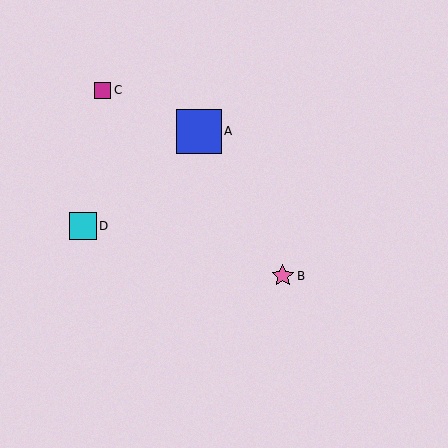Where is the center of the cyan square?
The center of the cyan square is at (83, 226).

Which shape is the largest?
The blue square (labeled A) is the largest.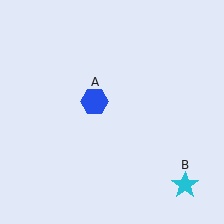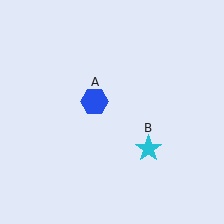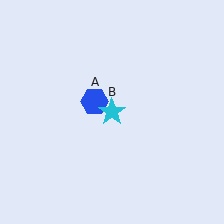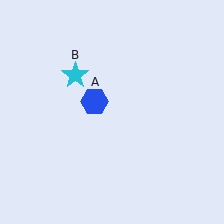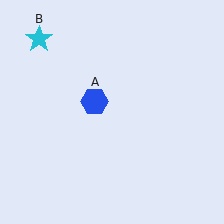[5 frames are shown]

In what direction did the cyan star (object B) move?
The cyan star (object B) moved up and to the left.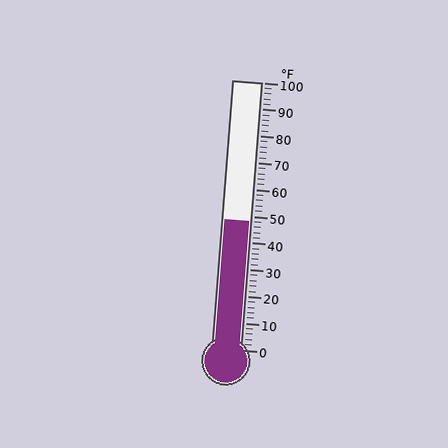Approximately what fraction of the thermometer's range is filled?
The thermometer is filled to approximately 50% of its range.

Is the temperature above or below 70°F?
The temperature is below 70°F.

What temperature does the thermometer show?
The thermometer shows approximately 48°F.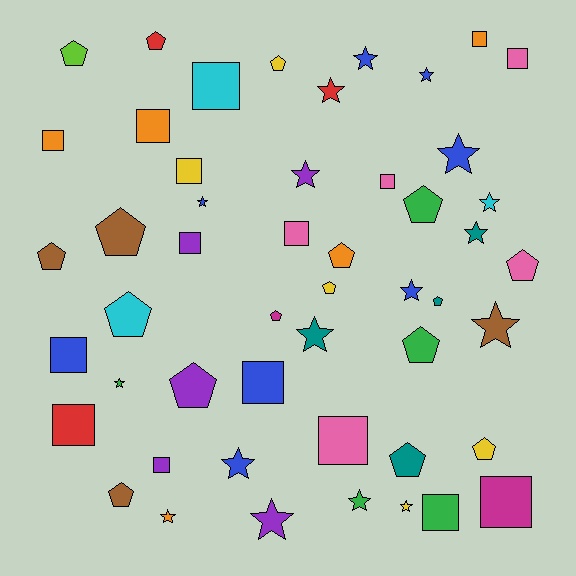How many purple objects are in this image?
There are 5 purple objects.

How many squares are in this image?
There are 16 squares.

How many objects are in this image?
There are 50 objects.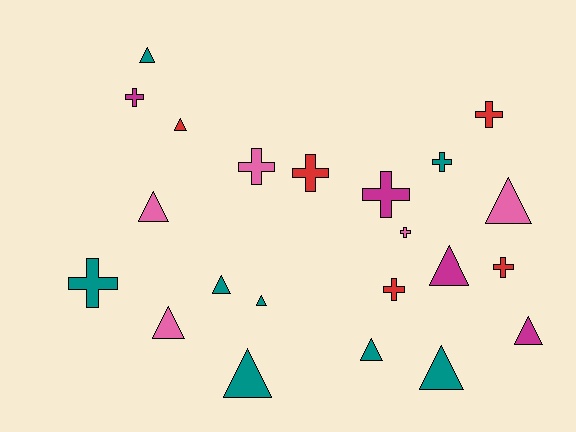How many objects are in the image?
There are 22 objects.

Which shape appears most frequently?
Triangle, with 12 objects.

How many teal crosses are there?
There are 2 teal crosses.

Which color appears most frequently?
Teal, with 8 objects.